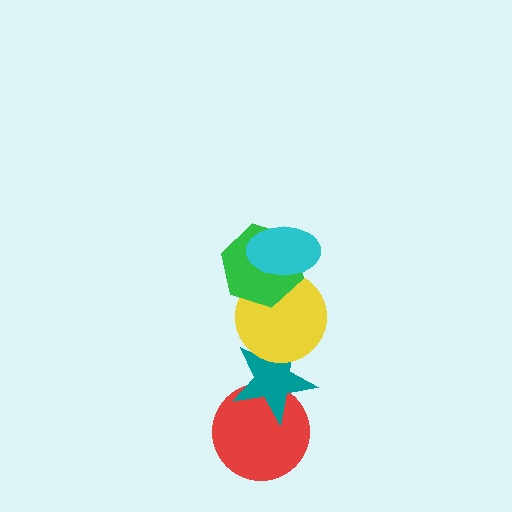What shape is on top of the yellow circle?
The green hexagon is on top of the yellow circle.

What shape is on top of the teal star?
The yellow circle is on top of the teal star.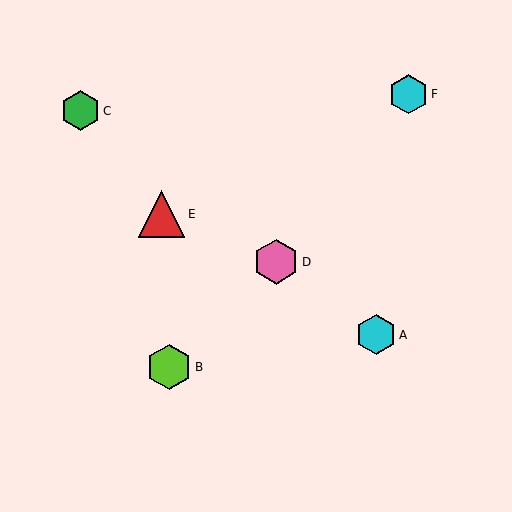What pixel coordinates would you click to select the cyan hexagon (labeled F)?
Click at (409, 94) to select the cyan hexagon F.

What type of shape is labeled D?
Shape D is a pink hexagon.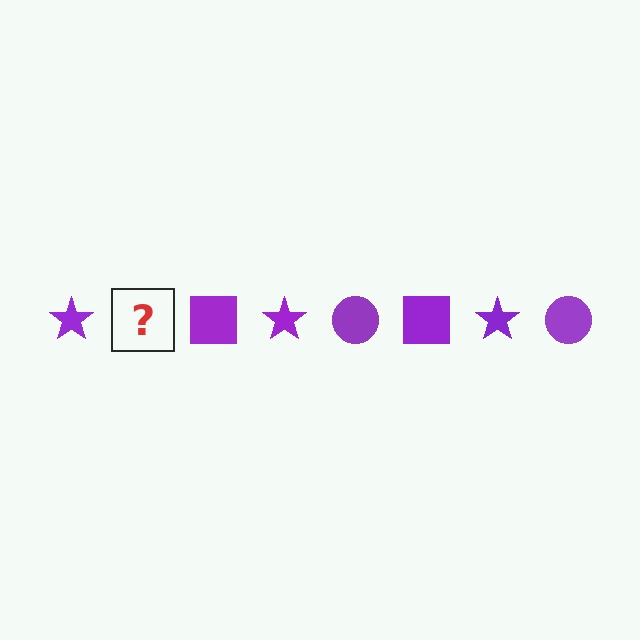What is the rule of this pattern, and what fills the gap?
The rule is that the pattern cycles through star, circle, square shapes in purple. The gap should be filled with a purple circle.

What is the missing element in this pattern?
The missing element is a purple circle.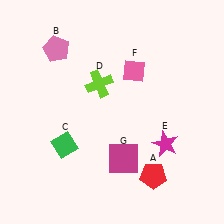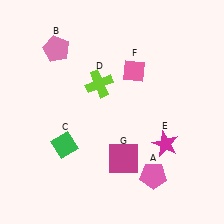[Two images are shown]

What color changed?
The pentagon (A) changed from red in Image 1 to pink in Image 2.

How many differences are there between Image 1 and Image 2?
There is 1 difference between the two images.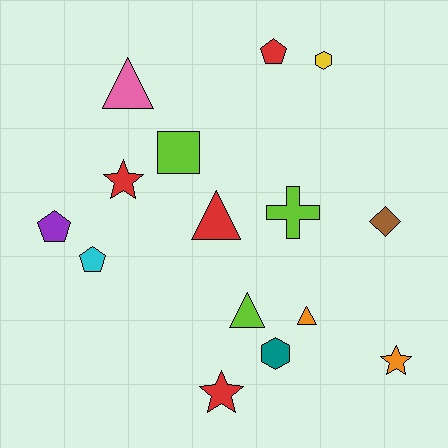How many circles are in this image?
There are no circles.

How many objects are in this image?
There are 15 objects.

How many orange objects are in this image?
There are 2 orange objects.